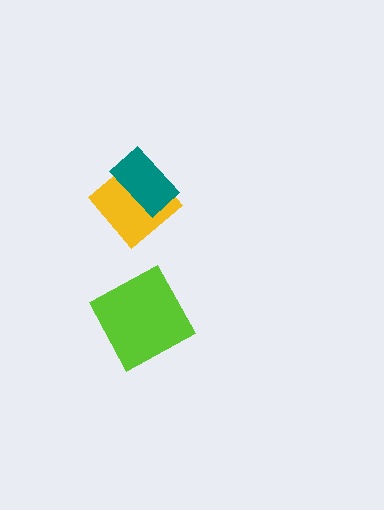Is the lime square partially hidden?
No, no other shape covers it.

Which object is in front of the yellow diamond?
The teal rectangle is in front of the yellow diamond.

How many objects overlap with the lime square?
0 objects overlap with the lime square.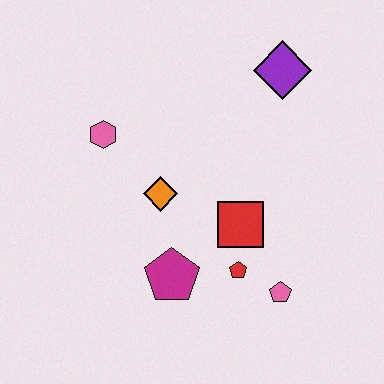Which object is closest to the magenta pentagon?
The red pentagon is closest to the magenta pentagon.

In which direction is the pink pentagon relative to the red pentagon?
The pink pentagon is to the right of the red pentagon.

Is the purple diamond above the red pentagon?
Yes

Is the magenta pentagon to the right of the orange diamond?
Yes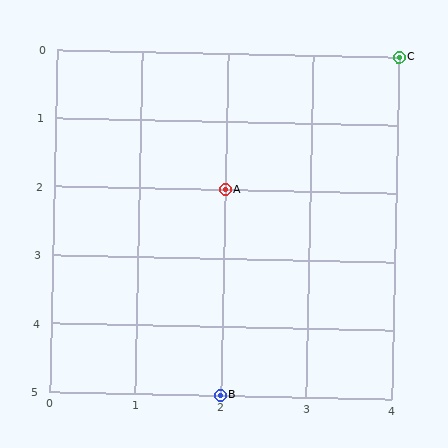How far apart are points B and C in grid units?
Points B and C are 2 columns and 5 rows apart (about 5.4 grid units diagonally).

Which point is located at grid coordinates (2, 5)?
Point B is at (2, 5).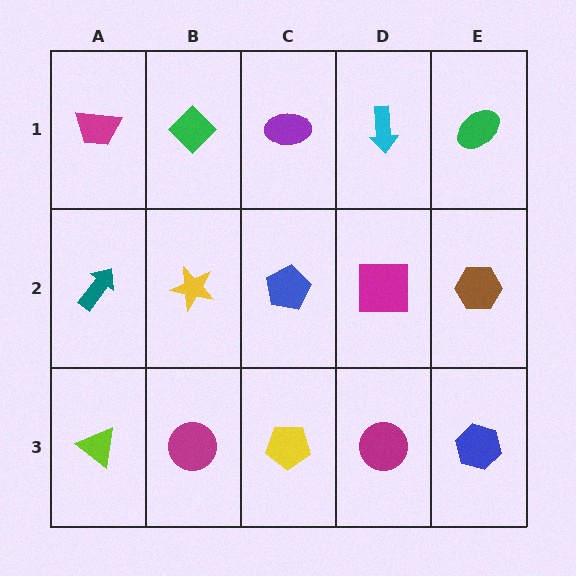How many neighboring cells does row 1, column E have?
2.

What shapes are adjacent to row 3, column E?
A brown hexagon (row 2, column E), a magenta circle (row 3, column D).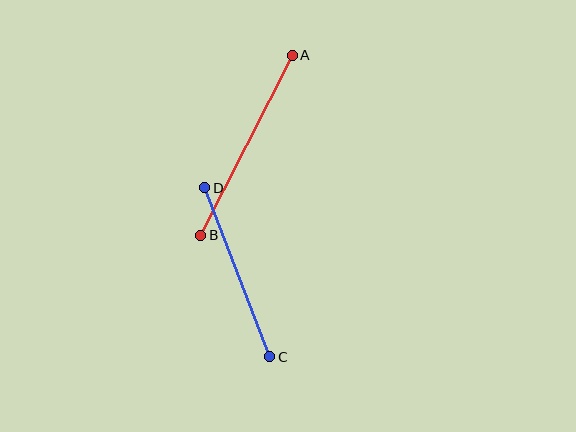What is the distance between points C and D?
The distance is approximately 181 pixels.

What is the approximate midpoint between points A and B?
The midpoint is at approximately (247, 145) pixels.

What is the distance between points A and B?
The distance is approximately 202 pixels.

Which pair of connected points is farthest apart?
Points A and B are farthest apart.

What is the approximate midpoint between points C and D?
The midpoint is at approximately (237, 272) pixels.